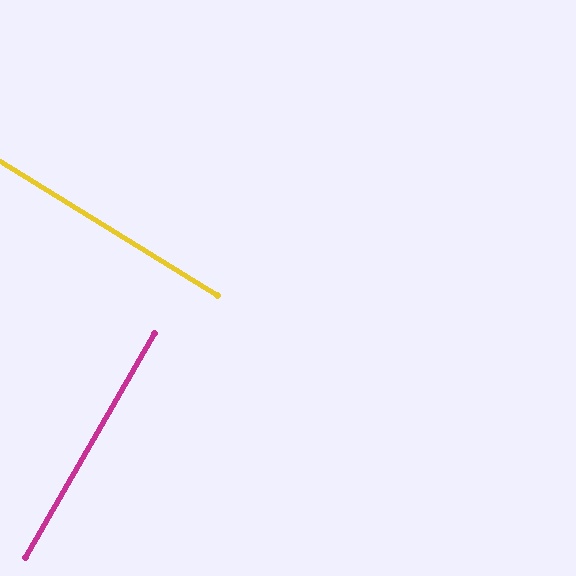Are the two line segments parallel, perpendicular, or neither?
Perpendicular — they meet at approximately 88°.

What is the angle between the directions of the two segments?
Approximately 88 degrees.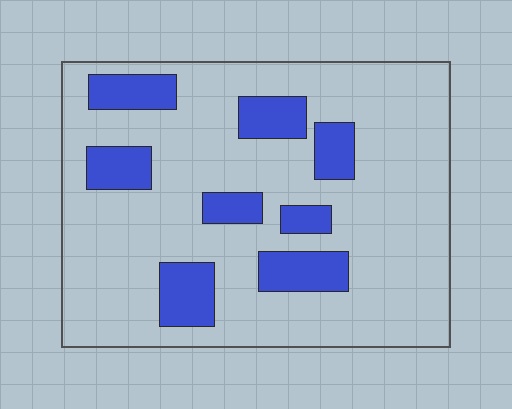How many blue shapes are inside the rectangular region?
8.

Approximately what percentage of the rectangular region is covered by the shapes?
Approximately 20%.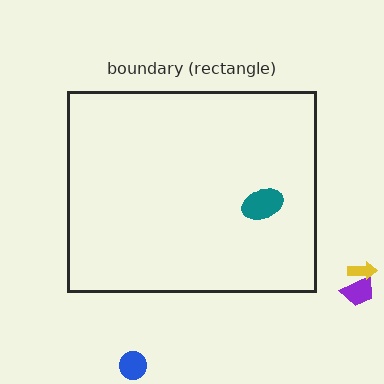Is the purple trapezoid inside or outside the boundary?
Outside.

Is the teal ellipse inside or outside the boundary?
Inside.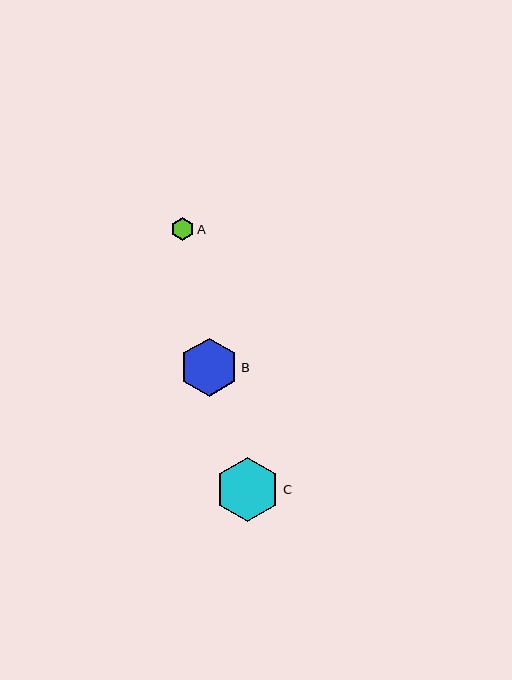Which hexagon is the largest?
Hexagon C is the largest with a size of approximately 65 pixels.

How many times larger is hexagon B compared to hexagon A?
Hexagon B is approximately 2.5 times the size of hexagon A.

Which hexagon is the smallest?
Hexagon A is the smallest with a size of approximately 23 pixels.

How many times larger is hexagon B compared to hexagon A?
Hexagon B is approximately 2.5 times the size of hexagon A.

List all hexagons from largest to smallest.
From largest to smallest: C, B, A.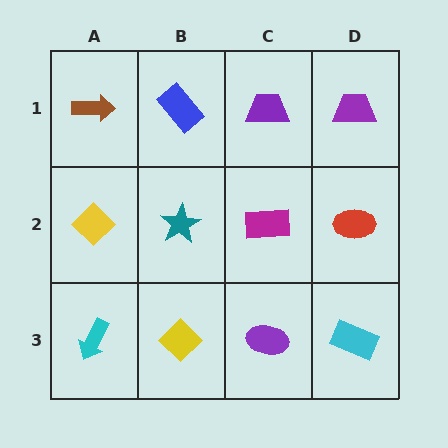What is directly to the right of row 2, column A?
A teal star.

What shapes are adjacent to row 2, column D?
A purple trapezoid (row 1, column D), a cyan rectangle (row 3, column D), a magenta rectangle (row 2, column C).